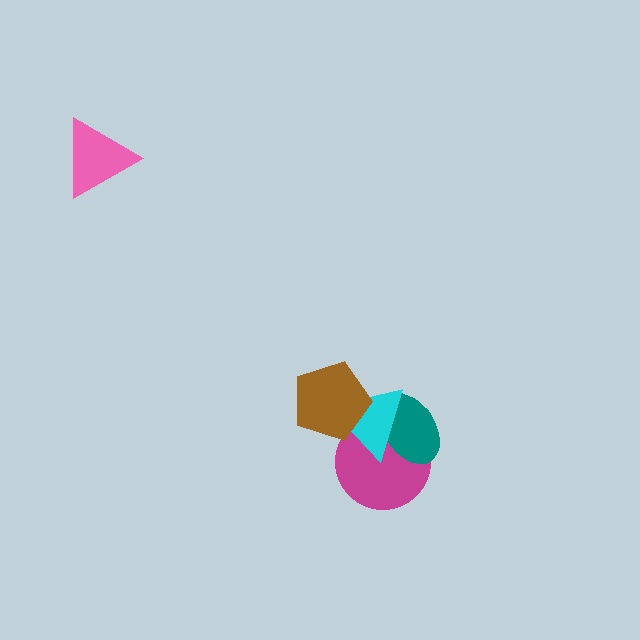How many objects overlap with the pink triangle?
0 objects overlap with the pink triangle.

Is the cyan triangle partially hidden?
Yes, it is partially covered by another shape.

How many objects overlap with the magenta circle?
3 objects overlap with the magenta circle.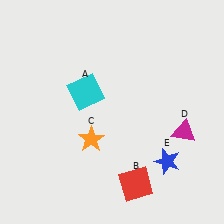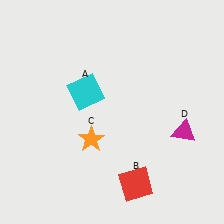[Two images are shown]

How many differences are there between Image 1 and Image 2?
There is 1 difference between the two images.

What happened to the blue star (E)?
The blue star (E) was removed in Image 2. It was in the bottom-right area of Image 1.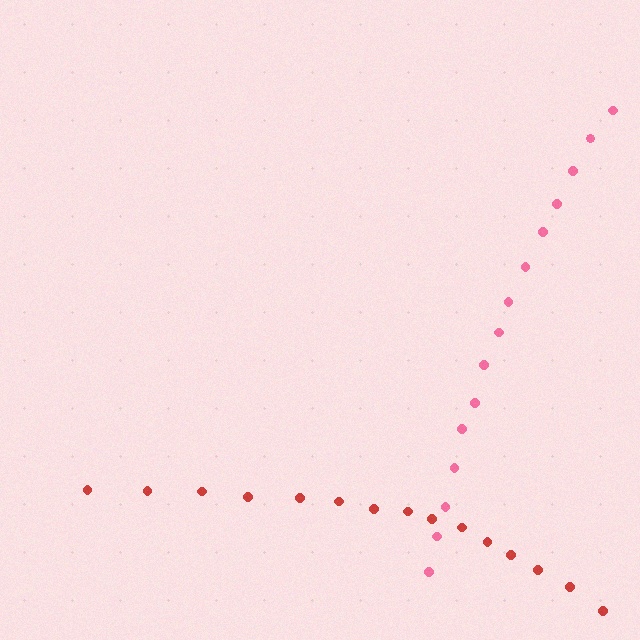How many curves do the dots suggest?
There are 2 distinct paths.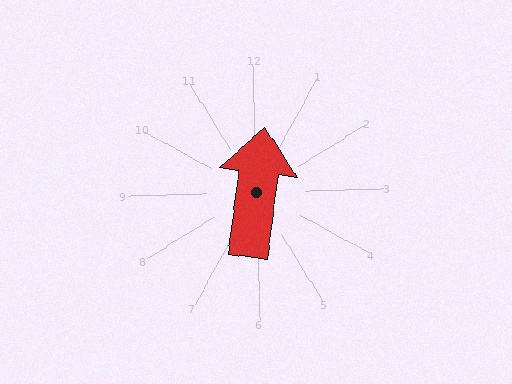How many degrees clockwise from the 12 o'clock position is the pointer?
Approximately 9 degrees.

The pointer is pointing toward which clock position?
Roughly 12 o'clock.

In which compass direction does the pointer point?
North.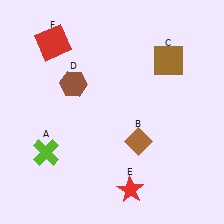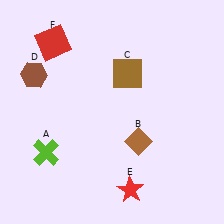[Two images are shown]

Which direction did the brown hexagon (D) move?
The brown hexagon (D) moved left.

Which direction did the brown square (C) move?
The brown square (C) moved left.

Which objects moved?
The objects that moved are: the brown square (C), the brown hexagon (D).